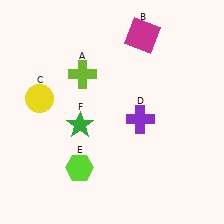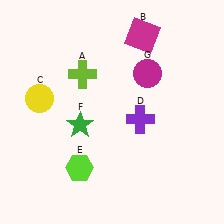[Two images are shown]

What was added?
A magenta circle (G) was added in Image 2.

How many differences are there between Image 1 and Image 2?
There is 1 difference between the two images.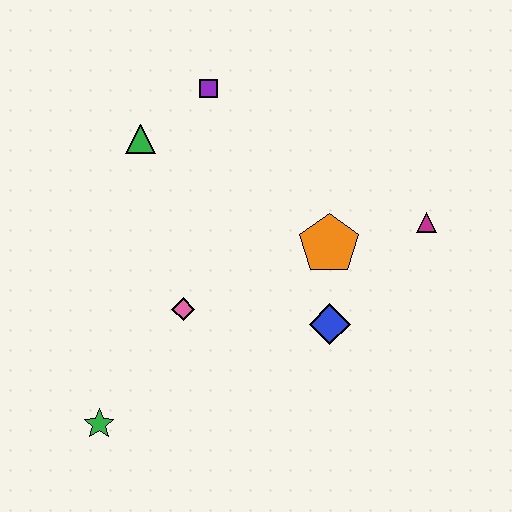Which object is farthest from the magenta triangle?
The green star is farthest from the magenta triangle.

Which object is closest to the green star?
The pink diamond is closest to the green star.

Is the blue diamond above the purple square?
No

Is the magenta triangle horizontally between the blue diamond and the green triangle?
No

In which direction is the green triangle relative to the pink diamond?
The green triangle is above the pink diamond.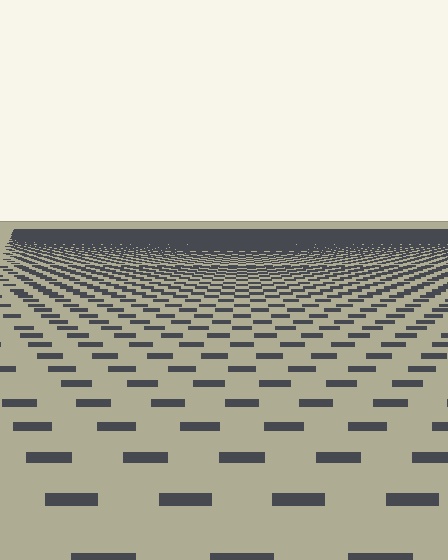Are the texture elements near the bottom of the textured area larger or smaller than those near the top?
Larger. Near the bottom, elements are closer to the viewer and appear at a bigger on-screen size.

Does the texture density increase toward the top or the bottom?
Density increases toward the top.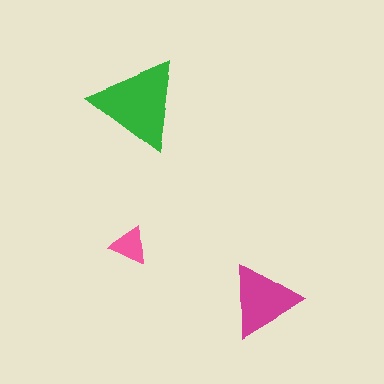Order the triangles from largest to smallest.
the green one, the magenta one, the pink one.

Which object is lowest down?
The magenta triangle is bottommost.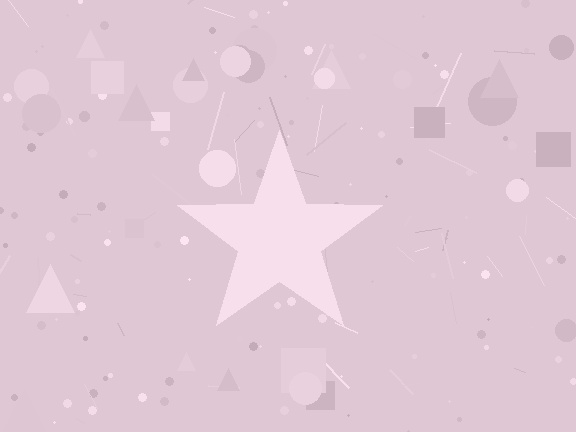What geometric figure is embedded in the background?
A star is embedded in the background.